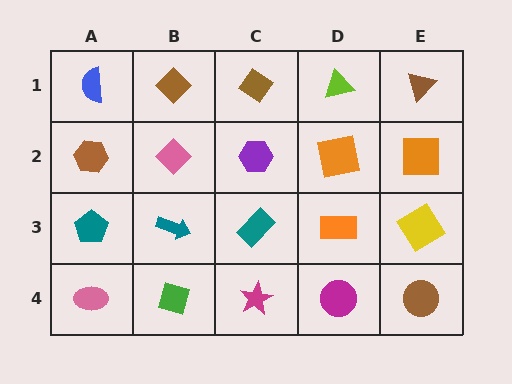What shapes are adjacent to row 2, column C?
A brown diamond (row 1, column C), a teal rectangle (row 3, column C), a pink diamond (row 2, column B), an orange square (row 2, column D).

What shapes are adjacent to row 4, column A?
A teal pentagon (row 3, column A), a green diamond (row 4, column B).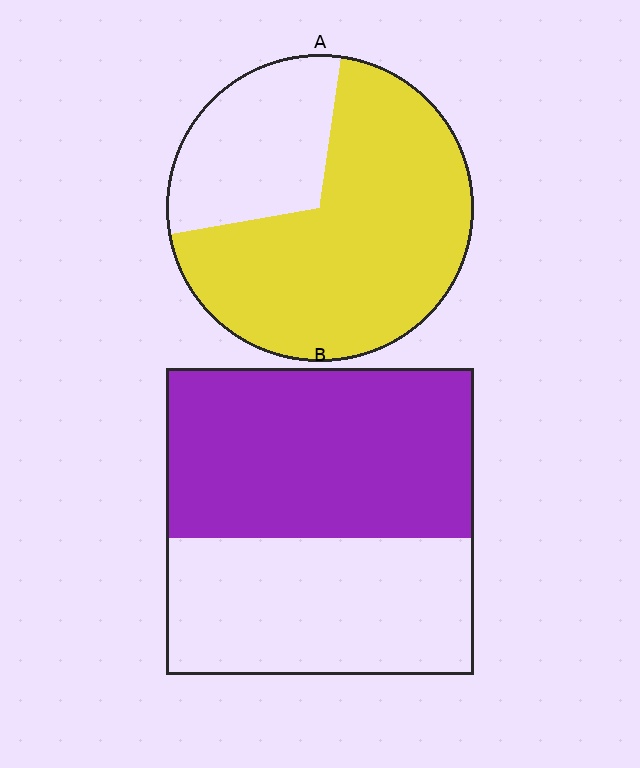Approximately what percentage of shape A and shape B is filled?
A is approximately 70% and B is approximately 55%.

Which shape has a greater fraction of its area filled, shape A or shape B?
Shape A.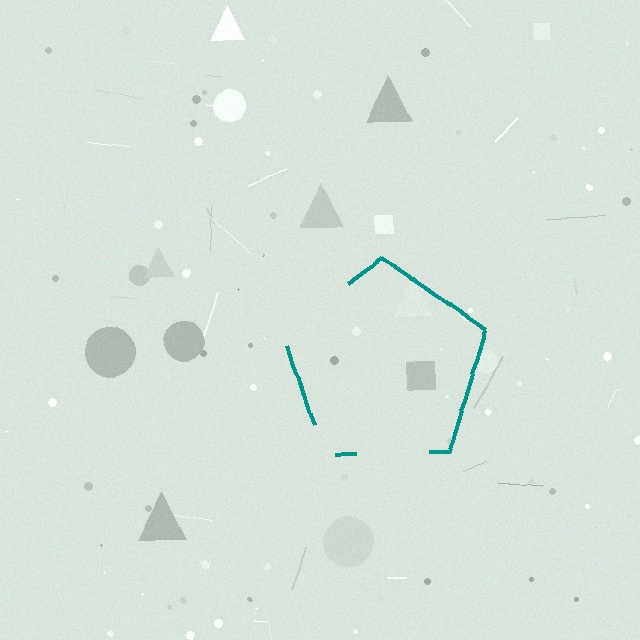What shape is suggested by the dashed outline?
The dashed outline suggests a pentagon.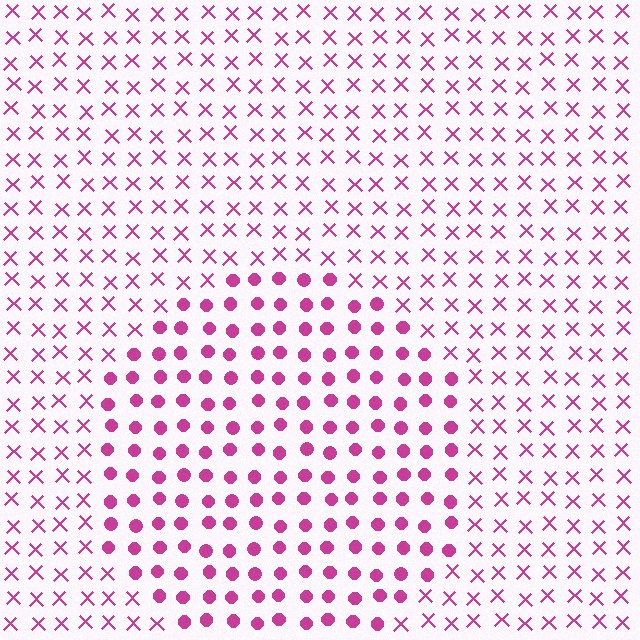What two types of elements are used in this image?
The image uses circles inside the circle region and X marks outside it.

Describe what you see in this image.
The image is filled with small magenta elements arranged in a uniform grid. A circle-shaped region contains circles, while the surrounding area contains X marks. The boundary is defined purely by the change in element shape.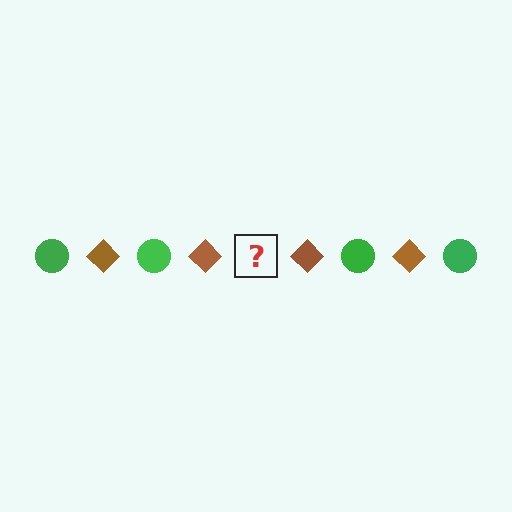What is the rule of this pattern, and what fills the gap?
The rule is that the pattern alternates between green circle and brown diamond. The gap should be filled with a green circle.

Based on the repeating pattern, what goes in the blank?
The blank should be a green circle.